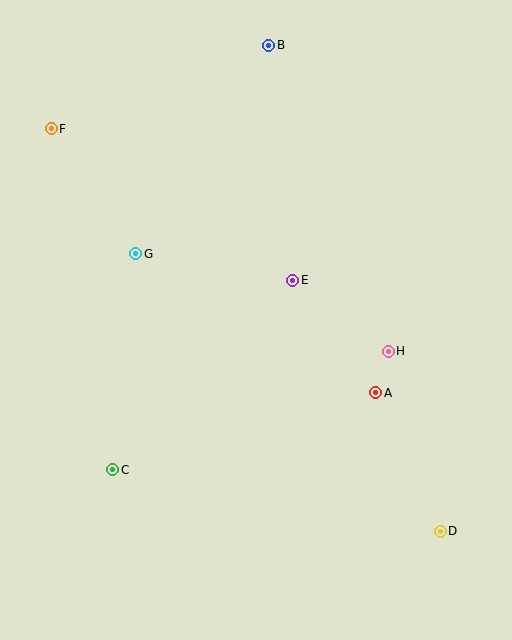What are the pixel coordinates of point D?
Point D is at (440, 531).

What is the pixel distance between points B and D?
The distance between B and D is 515 pixels.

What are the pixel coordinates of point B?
Point B is at (269, 45).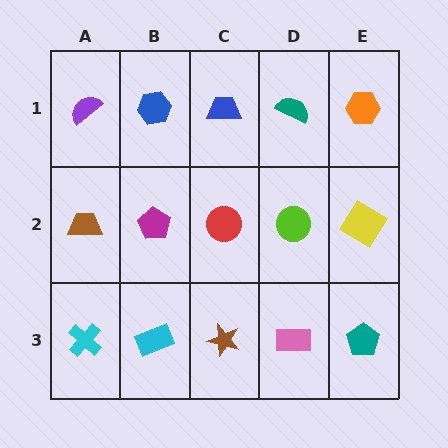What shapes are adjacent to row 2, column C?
A blue trapezoid (row 1, column C), a brown star (row 3, column C), a magenta pentagon (row 2, column B), a lime circle (row 2, column D).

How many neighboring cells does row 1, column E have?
2.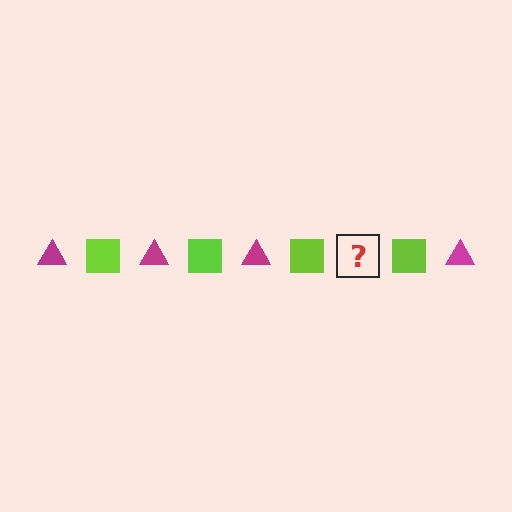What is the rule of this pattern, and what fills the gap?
The rule is that the pattern alternates between magenta triangle and lime square. The gap should be filled with a magenta triangle.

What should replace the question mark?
The question mark should be replaced with a magenta triangle.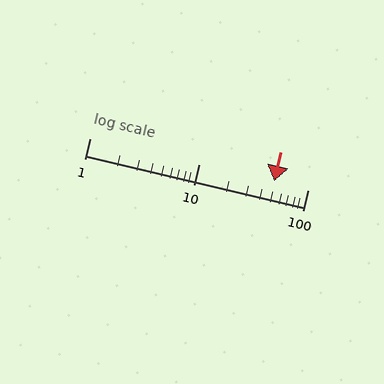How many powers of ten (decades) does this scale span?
The scale spans 2 decades, from 1 to 100.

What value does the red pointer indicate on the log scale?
The pointer indicates approximately 49.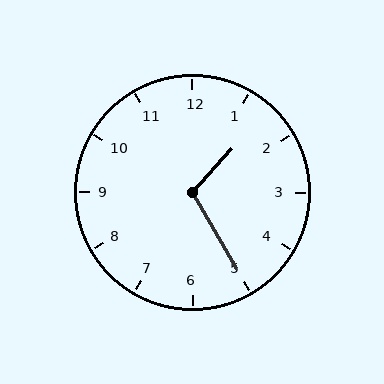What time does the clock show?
1:25.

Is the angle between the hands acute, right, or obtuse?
It is obtuse.